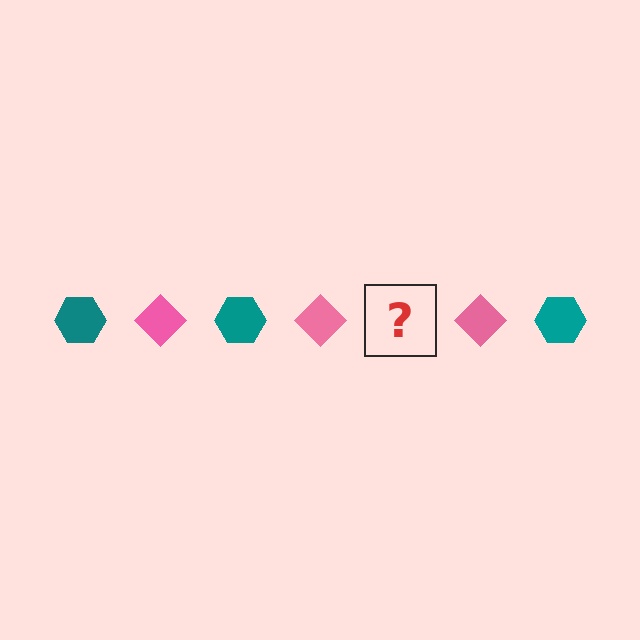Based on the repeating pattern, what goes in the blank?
The blank should be a teal hexagon.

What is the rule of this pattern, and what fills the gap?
The rule is that the pattern alternates between teal hexagon and pink diamond. The gap should be filled with a teal hexagon.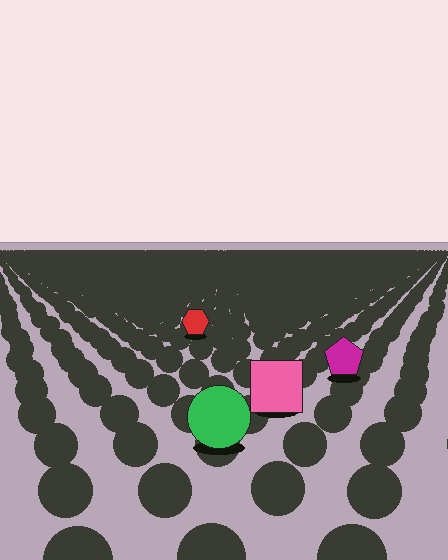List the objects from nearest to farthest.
From nearest to farthest: the green circle, the pink square, the magenta pentagon, the red hexagon.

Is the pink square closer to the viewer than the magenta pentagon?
Yes. The pink square is closer — you can tell from the texture gradient: the ground texture is coarser near it.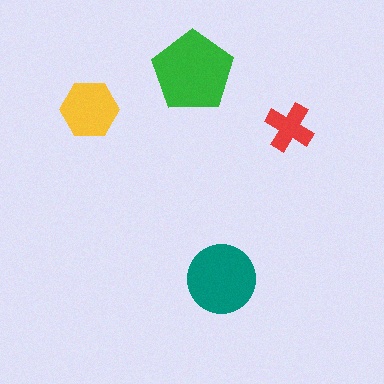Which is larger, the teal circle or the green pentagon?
The green pentagon.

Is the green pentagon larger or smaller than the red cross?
Larger.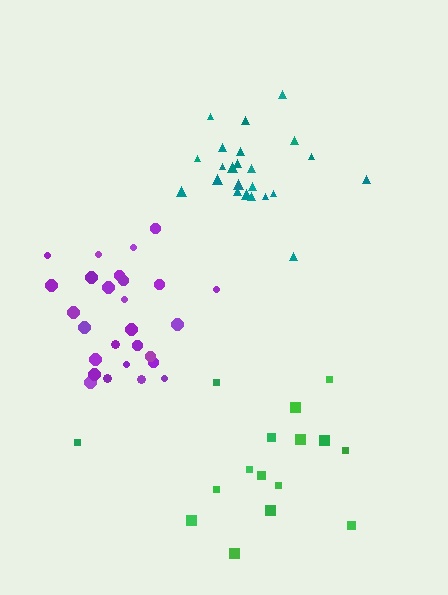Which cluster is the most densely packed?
Teal.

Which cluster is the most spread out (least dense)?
Green.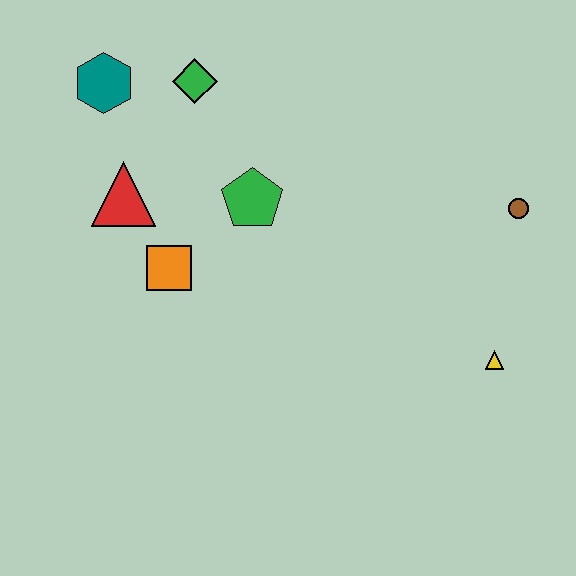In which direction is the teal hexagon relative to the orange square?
The teal hexagon is above the orange square.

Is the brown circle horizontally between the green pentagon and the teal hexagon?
No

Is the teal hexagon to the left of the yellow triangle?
Yes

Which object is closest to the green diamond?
The teal hexagon is closest to the green diamond.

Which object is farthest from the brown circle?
The teal hexagon is farthest from the brown circle.